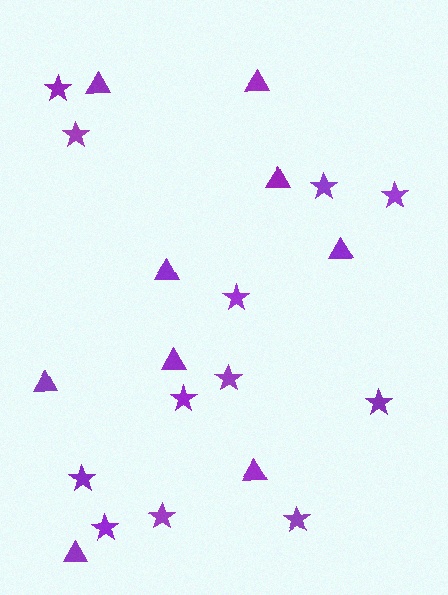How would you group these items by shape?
There are 2 groups: one group of triangles (9) and one group of stars (12).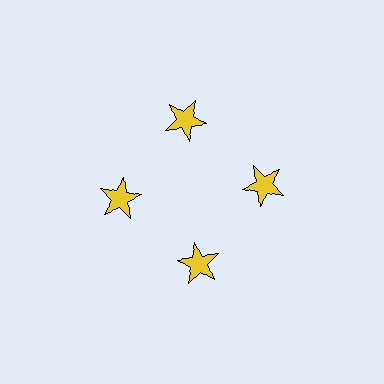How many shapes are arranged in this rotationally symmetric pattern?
There are 4 shapes, arranged in 4 groups of 1.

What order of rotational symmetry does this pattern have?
This pattern has 4-fold rotational symmetry.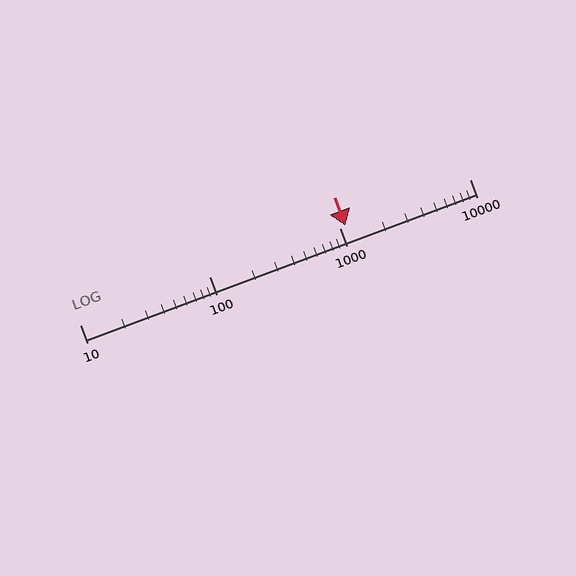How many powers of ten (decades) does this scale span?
The scale spans 3 decades, from 10 to 10000.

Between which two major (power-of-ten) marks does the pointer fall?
The pointer is between 1000 and 10000.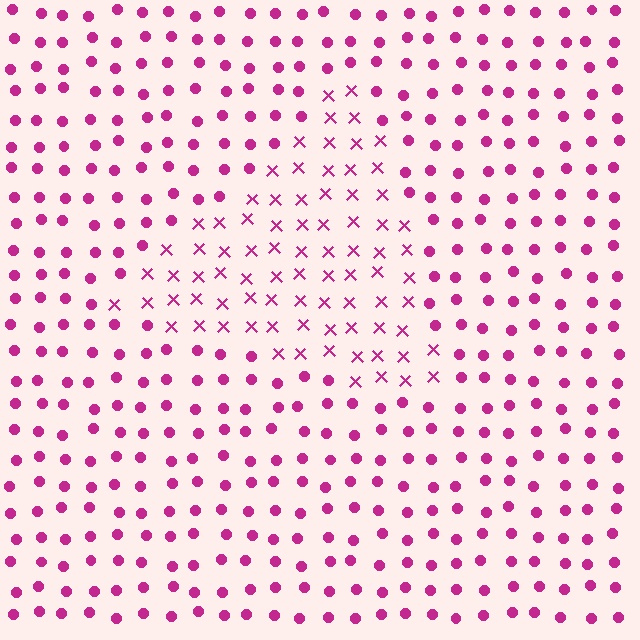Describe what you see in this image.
The image is filled with small magenta elements arranged in a uniform grid. A triangle-shaped region contains X marks, while the surrounding area contains circles. The boundary is defined purely by the change in element shape.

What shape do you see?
I see a triangle.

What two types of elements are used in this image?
The image uses X marks inside the triangle region and circles outside it.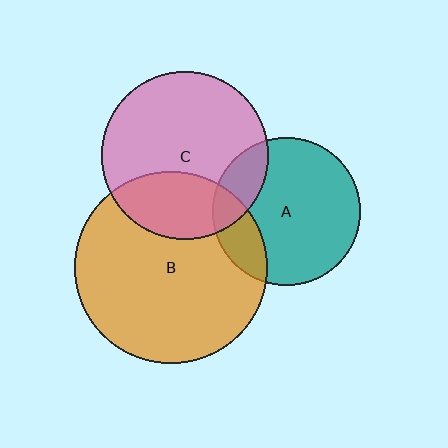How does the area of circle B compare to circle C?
Approximately 1.3 times.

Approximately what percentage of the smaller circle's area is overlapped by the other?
Approximately 30%.